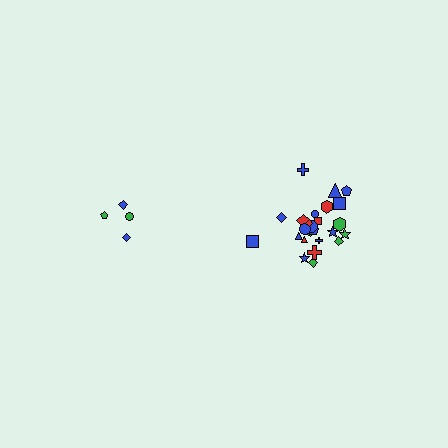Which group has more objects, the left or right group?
The right group.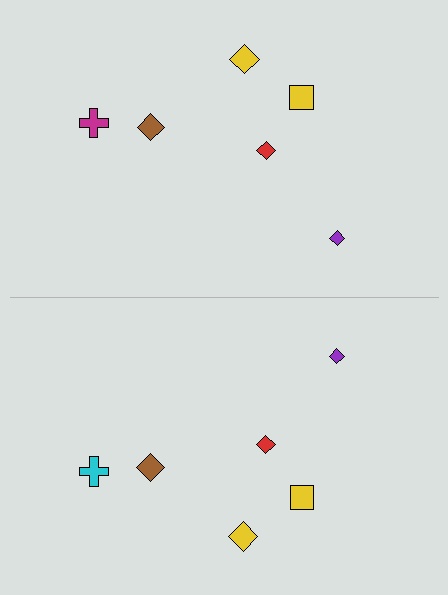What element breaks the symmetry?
The cyan cross on the bottom side breaks the symmetry — its mirror counterpart is magenta.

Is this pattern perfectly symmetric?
No, the pattern is not perfectly symmetric. The cyan cross on the bottom side breaks the symmetry — its mirror counterpart is magenta.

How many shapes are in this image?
There are 12 shapes in this image.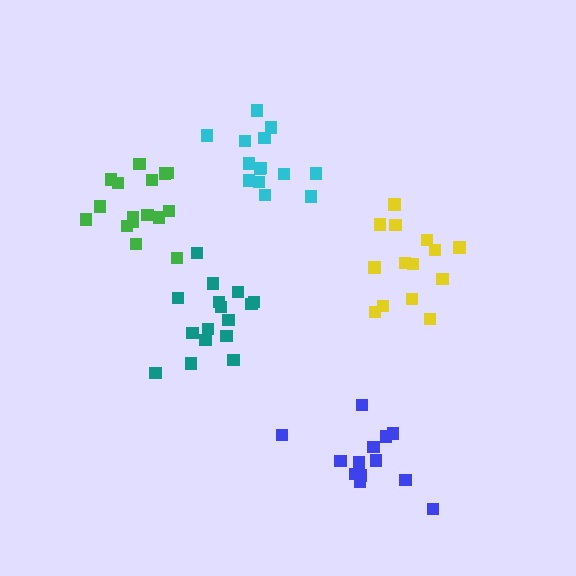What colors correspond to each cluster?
The clusters are colored: blue, green, yellow, cyan, teal.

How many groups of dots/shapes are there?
There are 5 groups.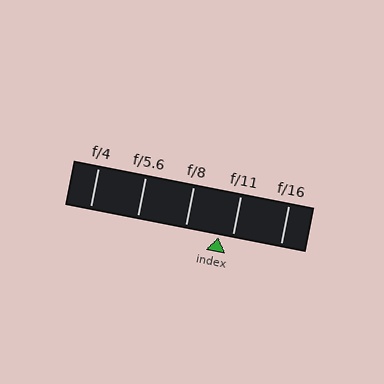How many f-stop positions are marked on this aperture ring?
There are 5 f-stop positions marked.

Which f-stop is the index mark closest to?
The index mark is closest to f/11.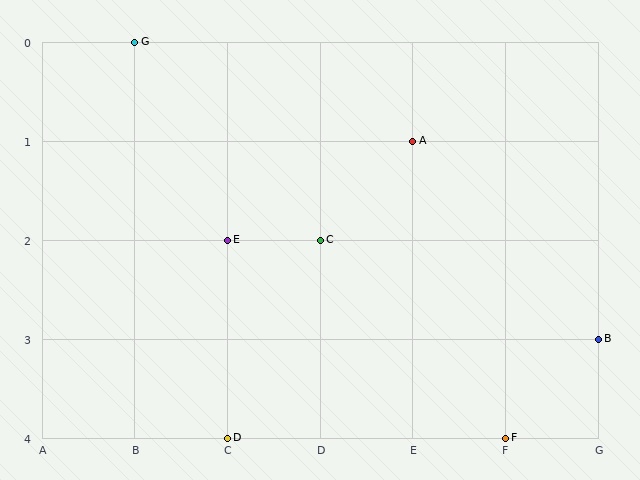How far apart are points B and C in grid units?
Points B and C are 3 columns and 1 row apart (about 3.2 grid units diagonally).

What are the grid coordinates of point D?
Point D is at grid coordinates (C, 4).